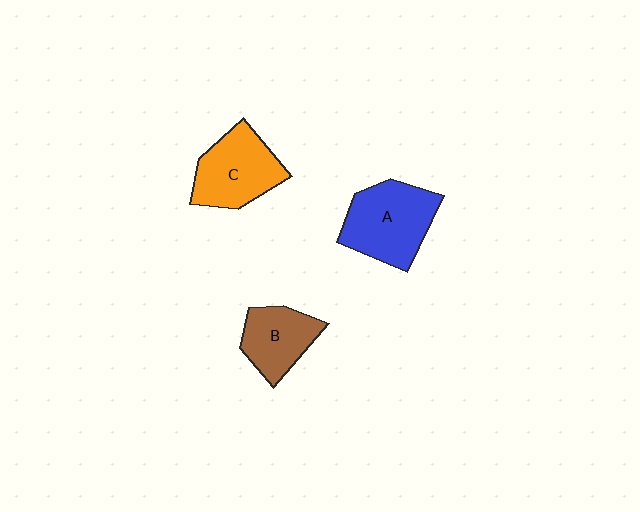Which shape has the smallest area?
Shape B (brown).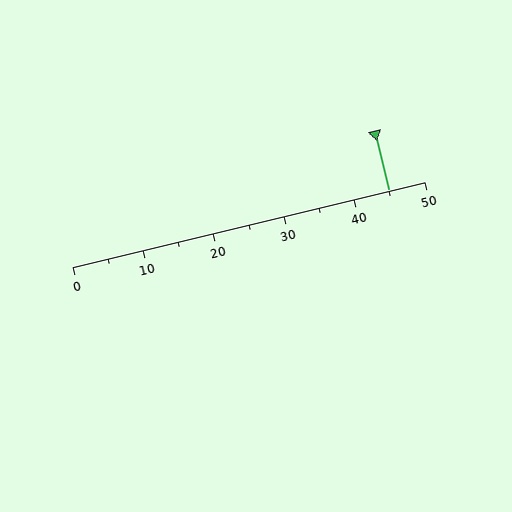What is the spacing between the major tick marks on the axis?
The major ticks are spaced 10 apart.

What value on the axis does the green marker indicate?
The marker indicates approximately 45.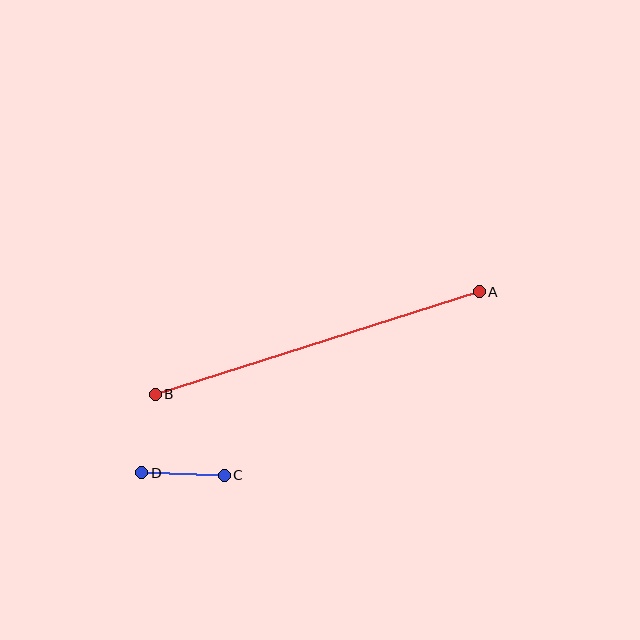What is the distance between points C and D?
The distance is approximately 82 pixels.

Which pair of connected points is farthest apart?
Points A and B are farthest apart.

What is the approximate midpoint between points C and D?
The midpoint is at approximately (183, 474) pixels.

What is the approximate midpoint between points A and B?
The midpoint is at approximately (317, 343) pixels.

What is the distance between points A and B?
The distance is approximately 340 pixels.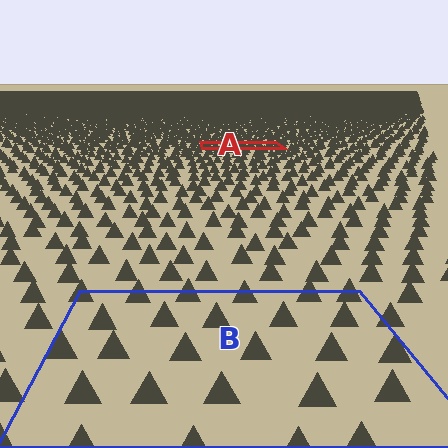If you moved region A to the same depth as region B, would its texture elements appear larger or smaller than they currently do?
They would appear larger. At a closer depth, the same texture elements are projected at a bigger on-screen size.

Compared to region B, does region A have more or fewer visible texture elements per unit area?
Region A has more texture elements per unit area — they are packed more densely because it is farther away.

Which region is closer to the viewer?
Region B is closer. The texture elements there are larger and more spread out.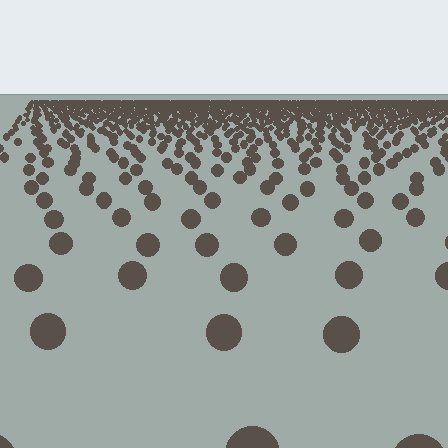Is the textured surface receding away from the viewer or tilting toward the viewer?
The surface is receding away from the viewer. Texture elements get smaller and denser toward the top.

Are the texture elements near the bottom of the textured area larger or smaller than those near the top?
Larger. Near the bottom, elements are closer to the viewer and appear at a bigger on-screen size.